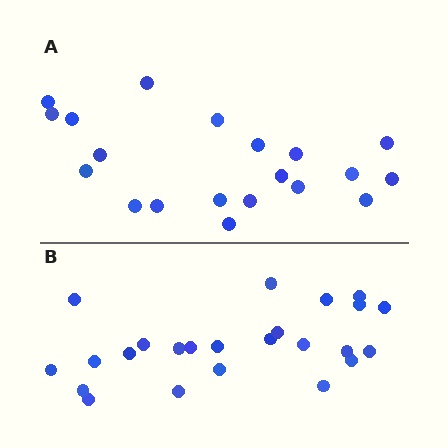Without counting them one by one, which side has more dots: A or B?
Region B (the bottom region) has more dots.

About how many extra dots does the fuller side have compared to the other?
Region B has about 4 more dots than region A.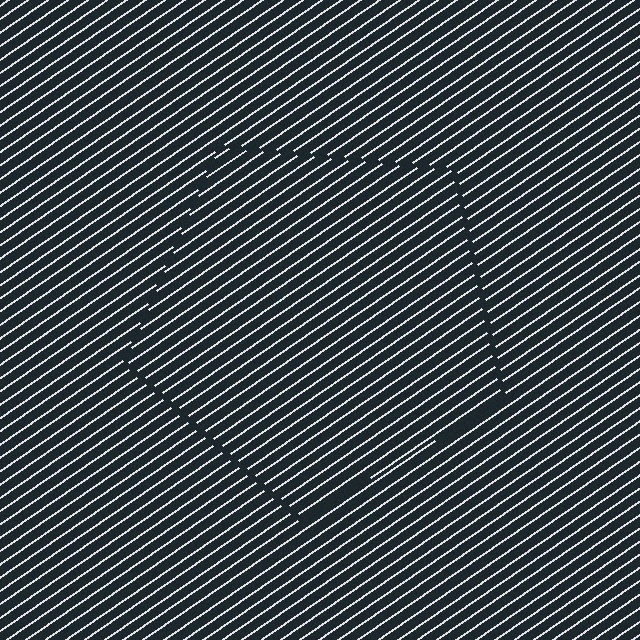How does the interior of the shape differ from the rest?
The interior of the shape contains the same grating, shifted by half a period — the contour is defined by the phase discontinuity where line-ends from the inner and outer gratings abut.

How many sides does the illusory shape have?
5 sides — the line-ends trace a pentagon.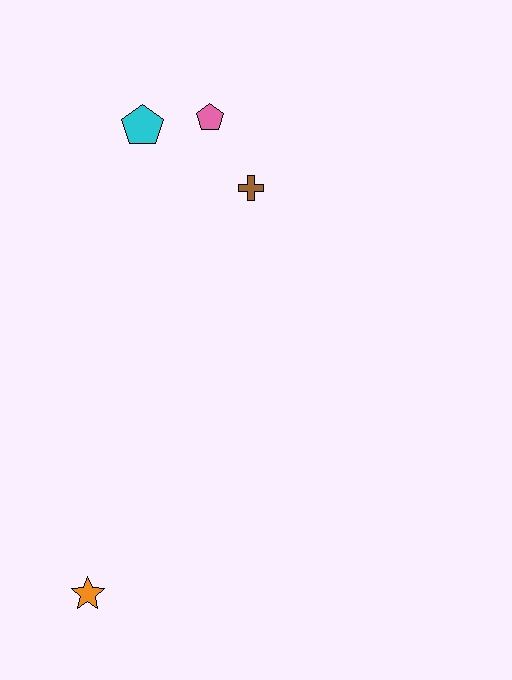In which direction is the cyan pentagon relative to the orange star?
The cyan pentagon is above the orange star.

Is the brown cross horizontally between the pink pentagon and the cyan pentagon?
No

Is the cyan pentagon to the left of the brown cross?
Yes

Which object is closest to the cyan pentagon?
The pink pentagon is closest to the cyan pentagon.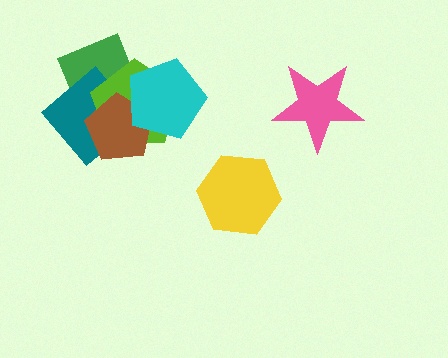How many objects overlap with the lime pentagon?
4 objects overlap with the lime pentagon.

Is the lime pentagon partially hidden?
Yes, it is partially covered by another shape.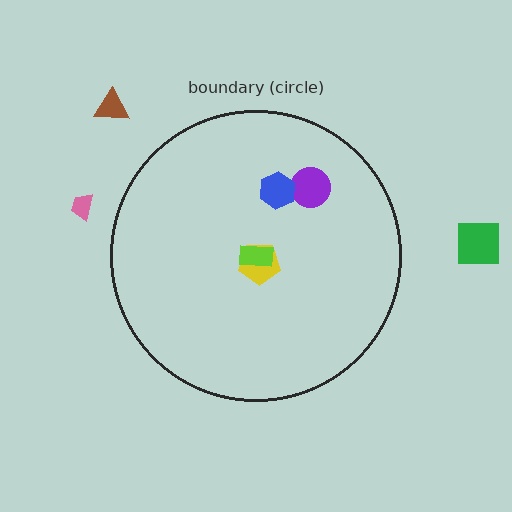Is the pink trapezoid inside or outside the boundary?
Outside.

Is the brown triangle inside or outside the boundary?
Outside.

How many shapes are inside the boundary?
4 inside, 3 outside.